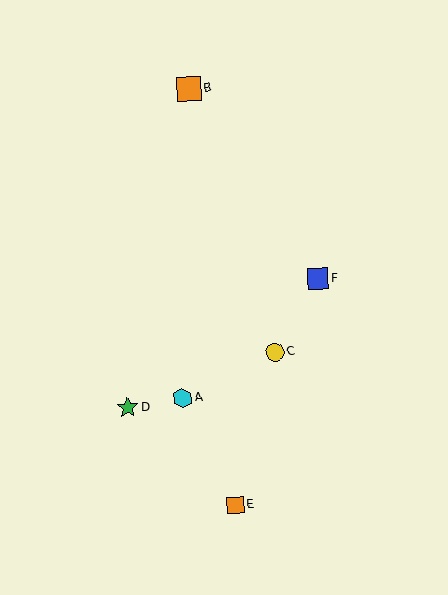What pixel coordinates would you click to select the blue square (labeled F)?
Click at (318, 279) to select the blue square F.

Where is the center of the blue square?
The center of the blue square is at (318, 279).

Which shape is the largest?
The orange square (labeled B) is the largest.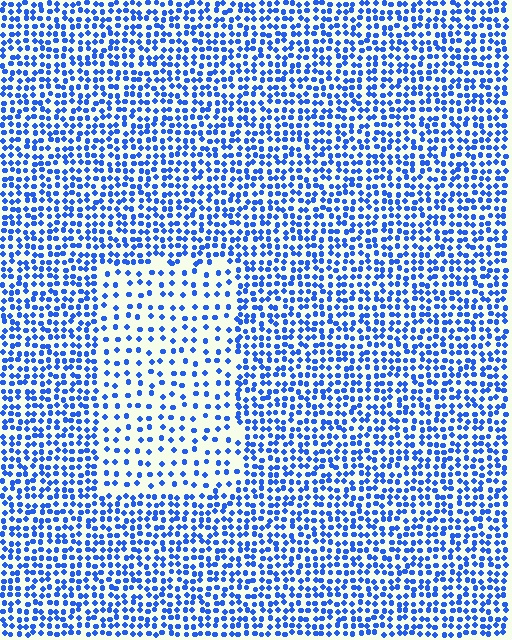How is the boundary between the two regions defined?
The boundary is defined by a change in element density (approximately 2.2x ratio). All elements are the same color, size, and shape.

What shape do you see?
I see a rectangle.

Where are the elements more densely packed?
The elements are more densely packed outside the rectangle boundary.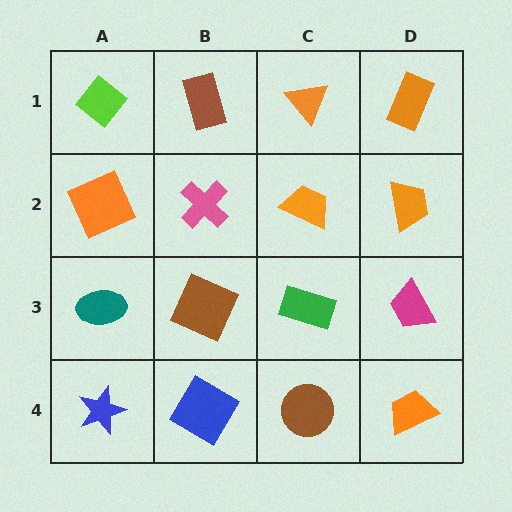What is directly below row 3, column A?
A blue star.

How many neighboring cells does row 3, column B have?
4.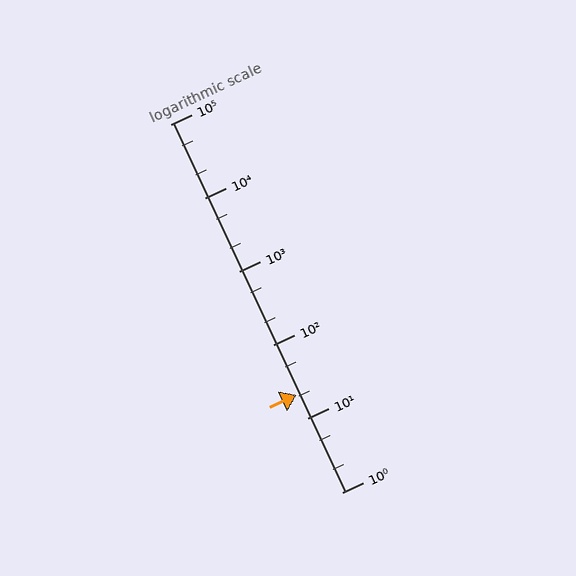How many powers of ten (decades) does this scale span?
The scale spans 5 decades, from 1 to 100000.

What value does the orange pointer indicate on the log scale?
The pointer indicates approximately 21.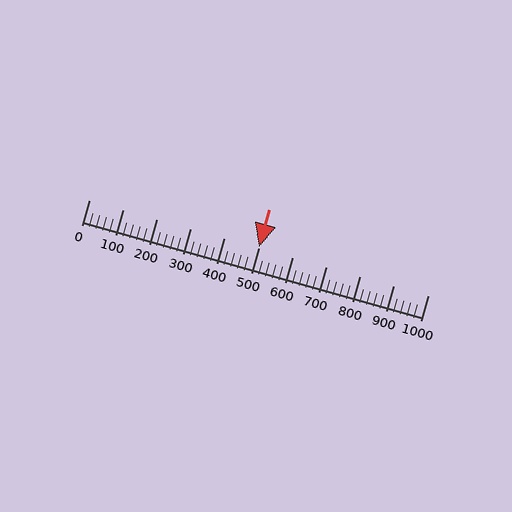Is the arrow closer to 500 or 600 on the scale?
The arrow is closer to 500.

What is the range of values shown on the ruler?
The ruler shows values from 0 to 1000.